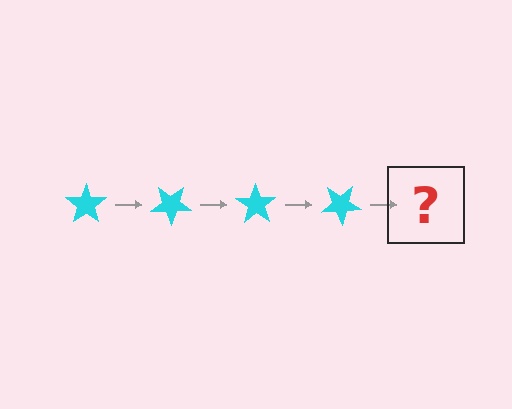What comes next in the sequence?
The next element should be a cyan star rotated 140 degrees.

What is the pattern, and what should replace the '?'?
The pattern is that the star rotates 35 degrees each step. The '?' should be a cyan star rotated 140 degrees.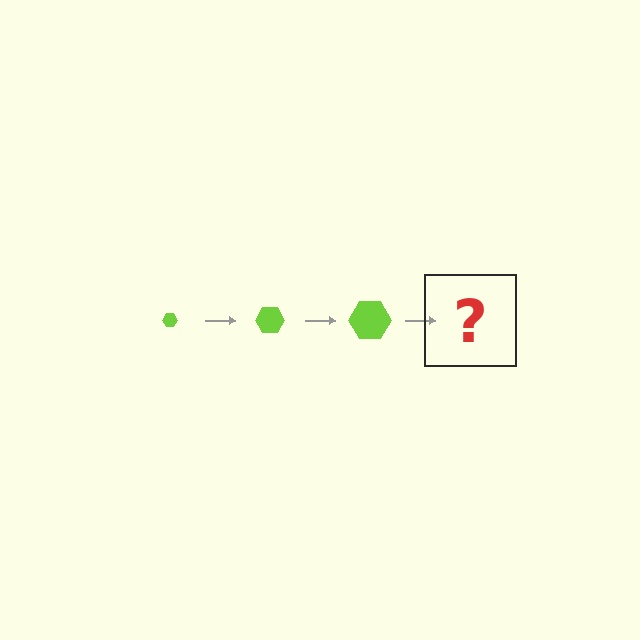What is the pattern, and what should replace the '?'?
The pattern is that the hexagon gets progressively larger each step. The '?' should be a lime hexagon, larger than the previous one.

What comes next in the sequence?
The next element should be a lime hexagon, larger than the previous one.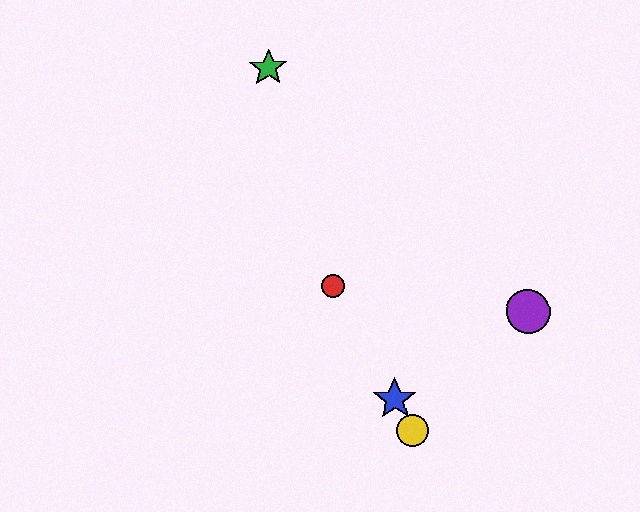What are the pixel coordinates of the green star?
The green star is at (268, 68).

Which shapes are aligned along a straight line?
The red circle, the blue star, the yellow circle are aligned along a straight line.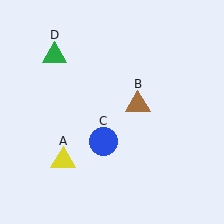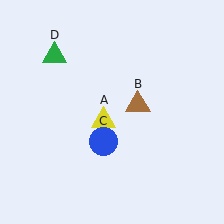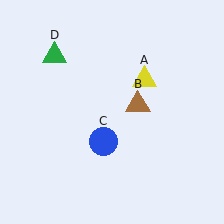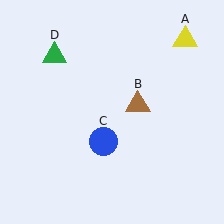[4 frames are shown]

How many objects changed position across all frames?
1 object changed position: yellow triangle (object A).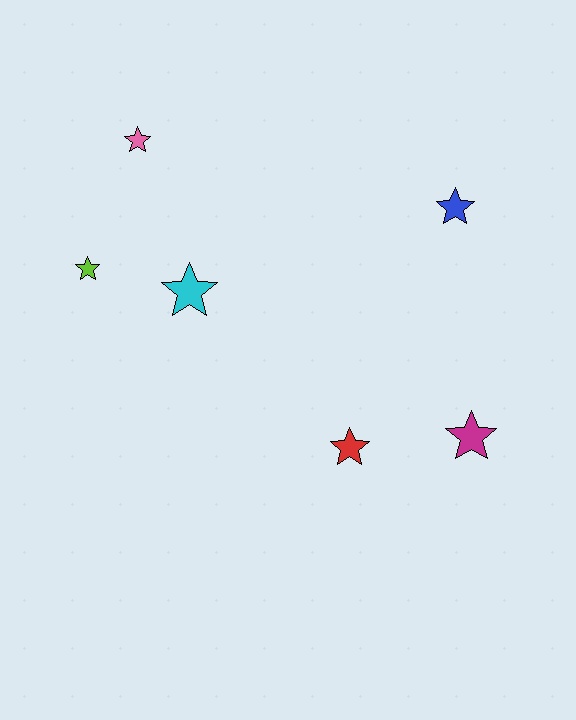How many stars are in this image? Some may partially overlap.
There are 6 stars.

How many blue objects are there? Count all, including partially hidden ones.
There is 1 blue object.